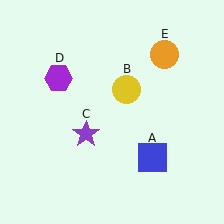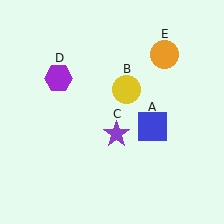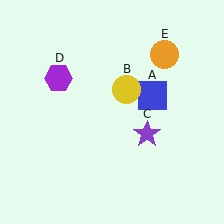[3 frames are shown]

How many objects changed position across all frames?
2 objects changed position: blue square (object A), purple star (object C).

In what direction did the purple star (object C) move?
The purple star (object C) moved right.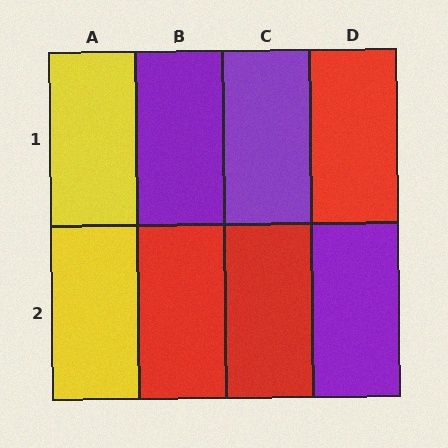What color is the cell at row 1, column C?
Purple.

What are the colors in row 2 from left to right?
Yellow, red, red, purple.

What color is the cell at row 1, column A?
Yellow.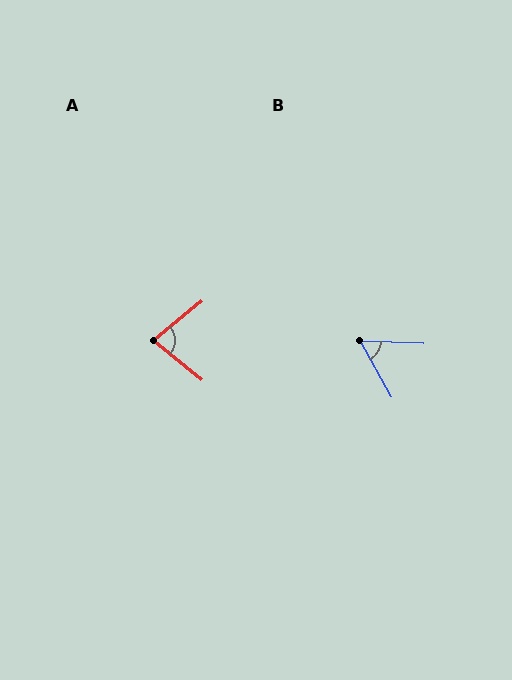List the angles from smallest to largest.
B (59°), A (78°).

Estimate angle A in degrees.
Approximately 78 degrees.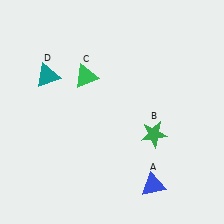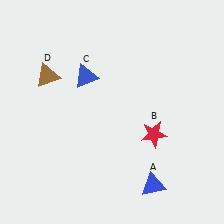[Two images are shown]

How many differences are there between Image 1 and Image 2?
There are 3 differences between the two images.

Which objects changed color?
B changed from green to red. C changed from green to blue. D changed from teal to brown.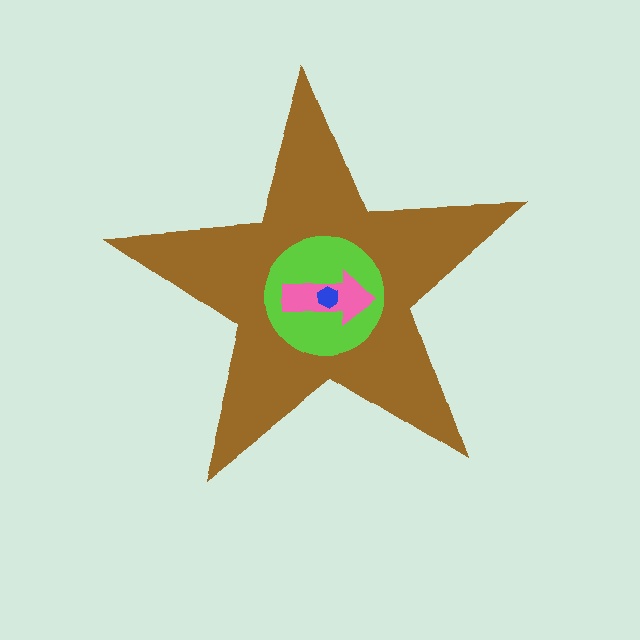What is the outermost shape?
The brown star.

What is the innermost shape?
The blue hexagon.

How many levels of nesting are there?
4.